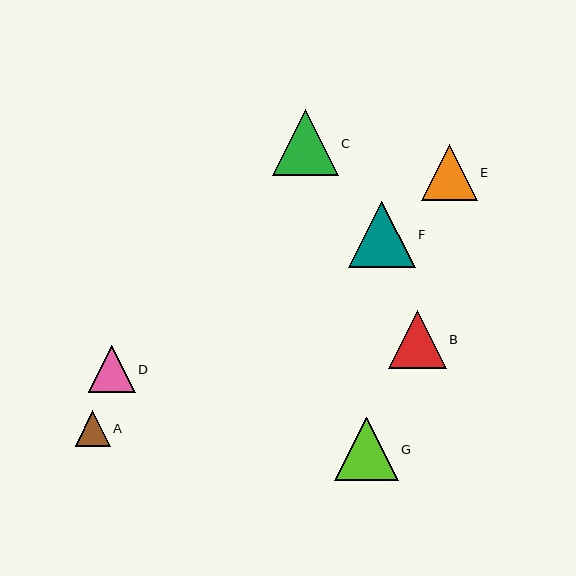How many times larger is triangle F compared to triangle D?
Triangle F is approximately 1.4 times the size of triangle D.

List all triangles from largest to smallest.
From largest to smallest: C, F, G, B, E, D, A.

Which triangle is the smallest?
Triangle A is the smallest with a size of approximately 35 pixels.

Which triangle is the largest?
Triangle C is the largest with a size of approximately 66 pixels.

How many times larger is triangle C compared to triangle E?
Triangle C is approximately 1.2 times the size of triangle E.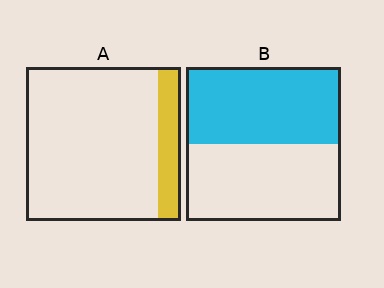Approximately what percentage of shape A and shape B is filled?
A is approximately 15% and B is approximately 50%.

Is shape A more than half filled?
No.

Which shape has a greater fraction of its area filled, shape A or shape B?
Shape B.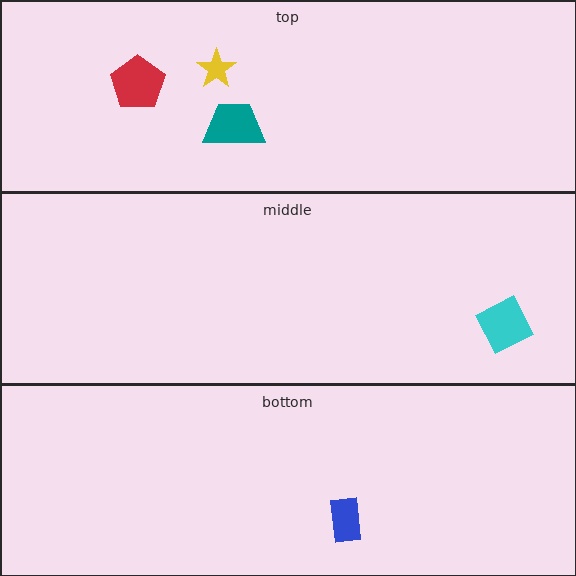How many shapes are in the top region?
3.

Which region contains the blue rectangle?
The bottom region.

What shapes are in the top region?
The red pentagon, the teal trapezoid, the yellow star.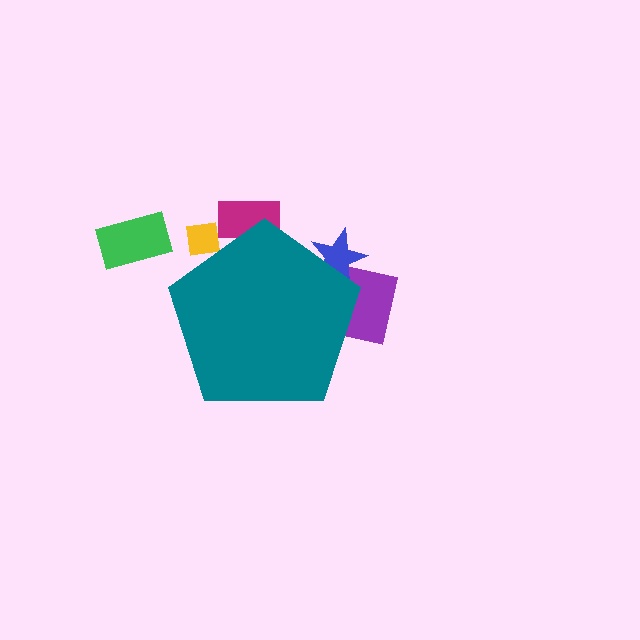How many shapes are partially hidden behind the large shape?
4 shapes are partially hidden.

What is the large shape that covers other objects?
A teal pentagon.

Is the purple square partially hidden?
Yes, the purple square is partially hidden behind the teal pentagon.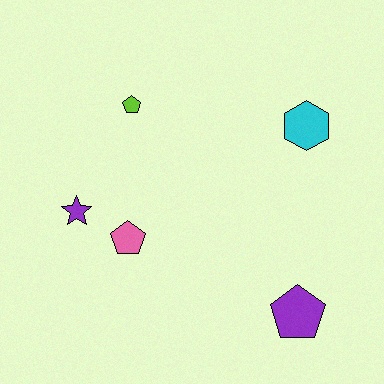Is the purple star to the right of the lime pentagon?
No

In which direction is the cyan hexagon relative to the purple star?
The cyan hexagon is to the right of the purple star.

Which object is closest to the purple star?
The pink pentagon is closest to the purple star.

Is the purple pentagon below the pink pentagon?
Yes